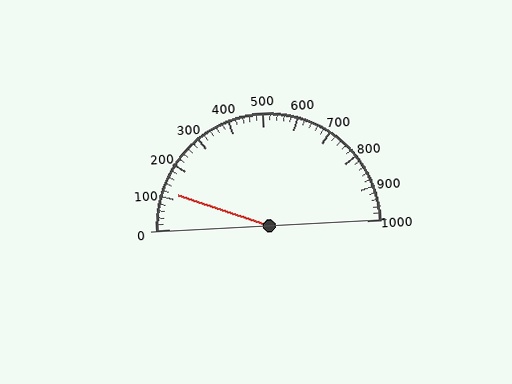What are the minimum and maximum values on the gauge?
The gauge ranges from 0 to 1000.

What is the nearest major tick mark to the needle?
The nearest major tick mark is 100.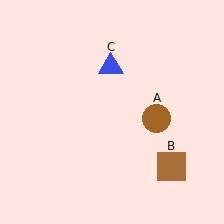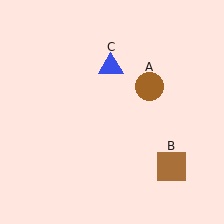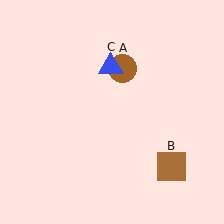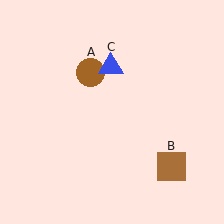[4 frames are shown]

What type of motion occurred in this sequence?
The brown circle (object A) rotated counterclockwise around the center of the scene.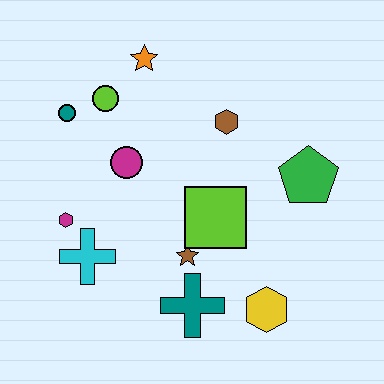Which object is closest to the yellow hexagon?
The teal cross is closest to the yellow hexagon.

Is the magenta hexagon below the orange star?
Yes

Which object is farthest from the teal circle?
The yellow hexagon is farthest from the teal circle.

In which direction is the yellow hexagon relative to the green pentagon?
The yellow hexagon is below the green pentagon.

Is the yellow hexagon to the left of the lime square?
No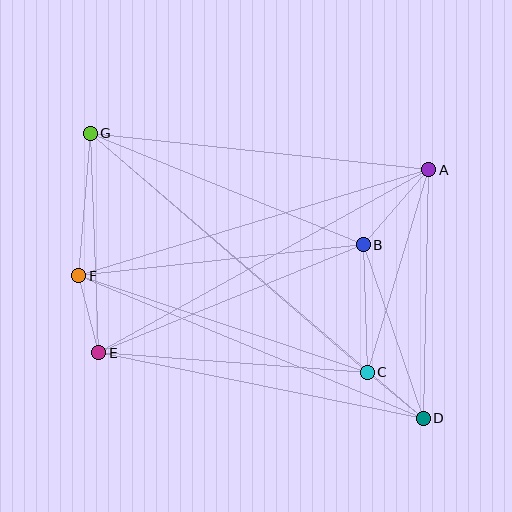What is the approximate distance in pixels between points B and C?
The distance between B and C is approximately 127 pixels.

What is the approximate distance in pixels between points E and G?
The distance between E and G is approximately 220 pixels.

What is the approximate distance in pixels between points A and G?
The distance between A and G is approximately 341 pixels.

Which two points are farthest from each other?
Points D and G are farthest from each other.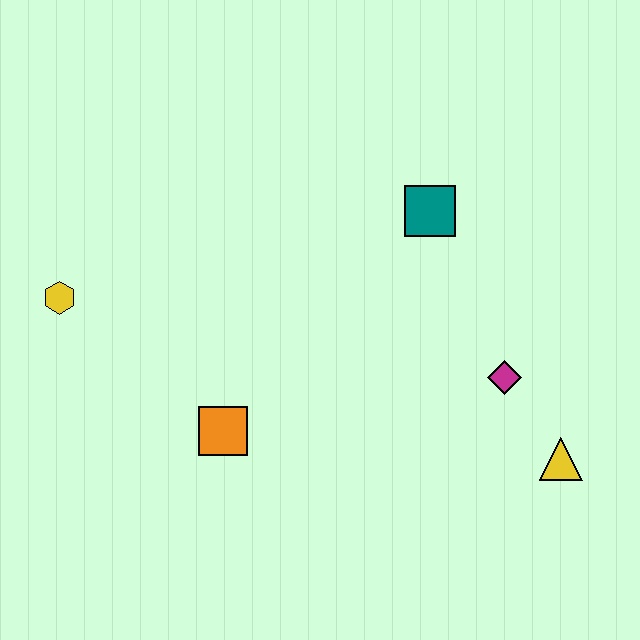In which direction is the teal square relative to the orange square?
The teal square is above the orange square.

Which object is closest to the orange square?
The yellow hexagon is closest to the orange square.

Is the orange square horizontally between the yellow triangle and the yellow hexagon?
Yes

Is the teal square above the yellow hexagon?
Yes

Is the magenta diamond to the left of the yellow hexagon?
No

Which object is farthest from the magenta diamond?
The yellow hexagon is farthest from the magenta diamond.